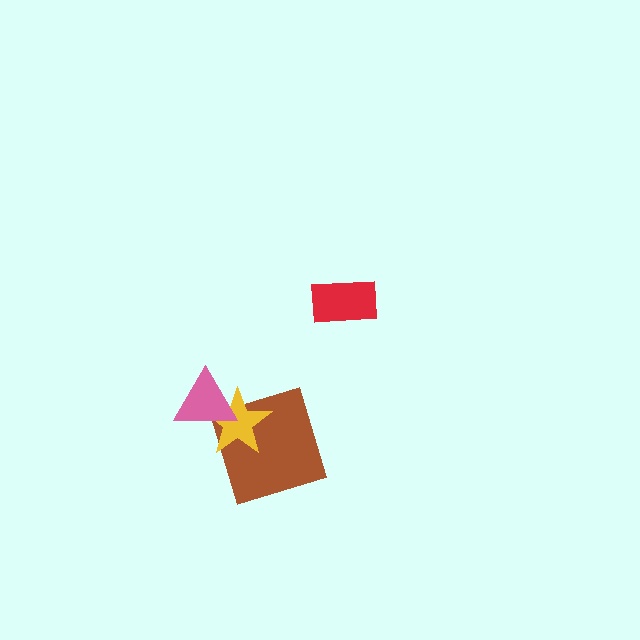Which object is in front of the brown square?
The yellow star is in front of the brown square.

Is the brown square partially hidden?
Yes, it is partially covered by another shape.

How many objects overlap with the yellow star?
2 objects overlap with the yellow star.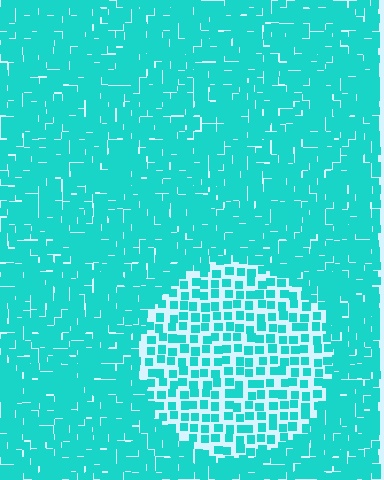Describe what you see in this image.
The image contains small cyan elements arranged at two different densities. A circle-shaped region is visible where the elements are less densely packed than the surrounding area.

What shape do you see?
I see a circle.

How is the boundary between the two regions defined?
The boundary is defined by a change in element density (approximately 2.1x ratio). All elements are the same color, size, and shape.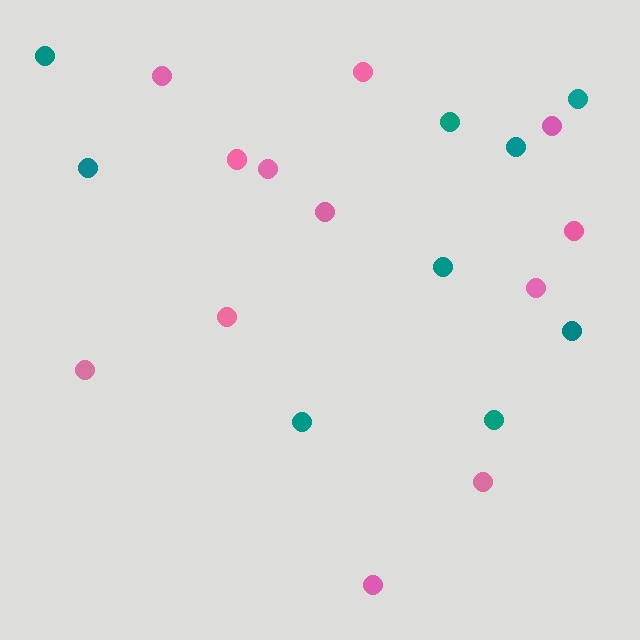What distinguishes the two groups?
There are 2 groups: one group of pink circles (12) and one group of teal circles (9).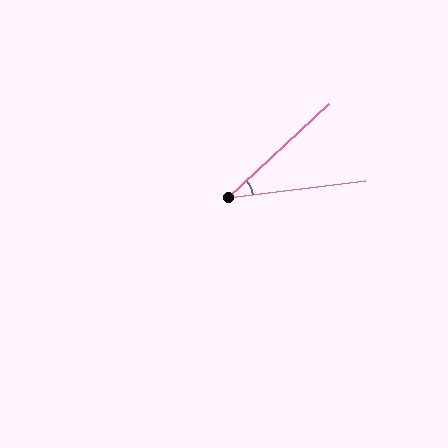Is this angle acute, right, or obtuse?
It is acute.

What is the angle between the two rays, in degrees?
Approximately 36 degrees.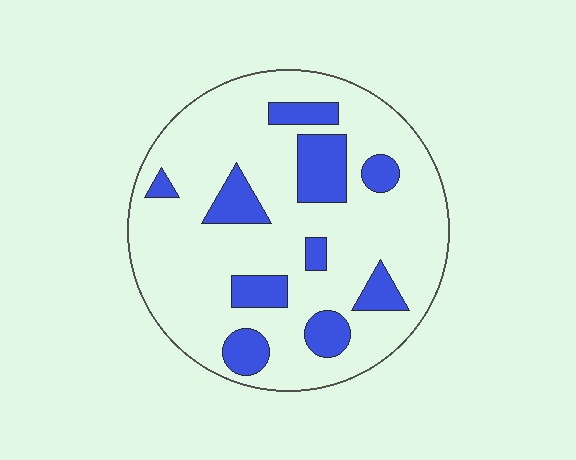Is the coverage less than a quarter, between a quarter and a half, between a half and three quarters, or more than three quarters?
Less than a quarter.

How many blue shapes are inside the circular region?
10.